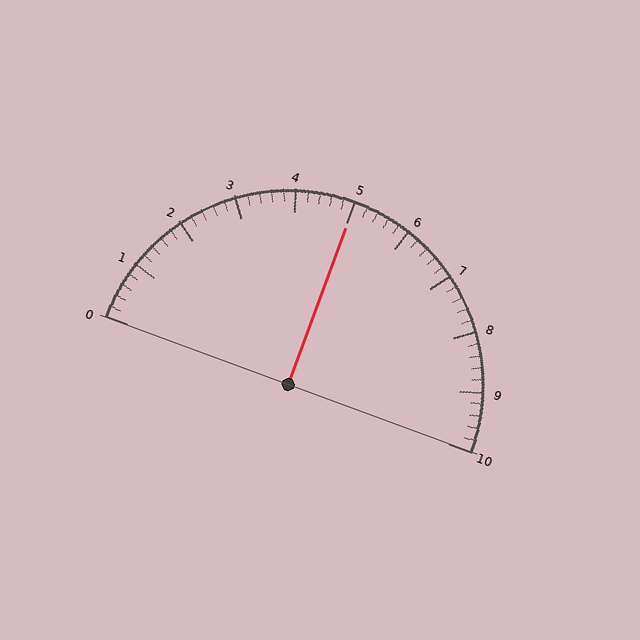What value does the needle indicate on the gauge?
The needle indicates approximately 5.0.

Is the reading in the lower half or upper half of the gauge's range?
The reading is in the upper half of the range (0 to 10).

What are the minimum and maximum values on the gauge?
The gauge ranges from 0 to 10.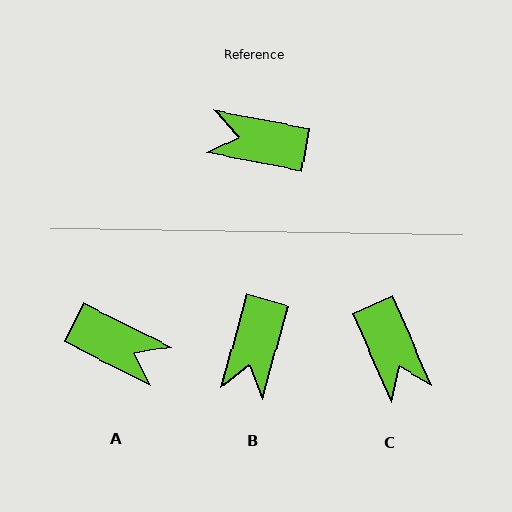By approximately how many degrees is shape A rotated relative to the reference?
Approximately 164 degrees counter-clockwise.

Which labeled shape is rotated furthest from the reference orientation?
A, about 164 degrees away.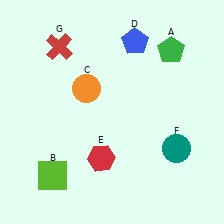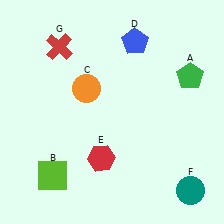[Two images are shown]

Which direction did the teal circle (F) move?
The teal circle (F) moved down.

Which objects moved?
The objects that moved are: the green pentagon (A), the teal circle (F).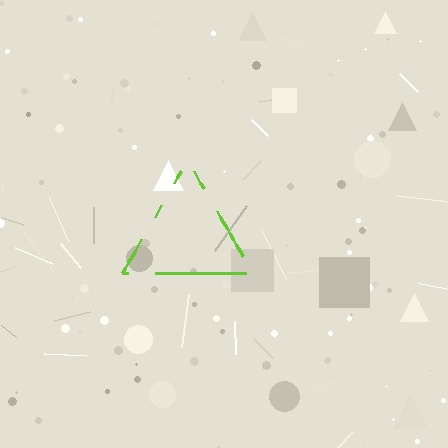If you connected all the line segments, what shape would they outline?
They would outline a triangle.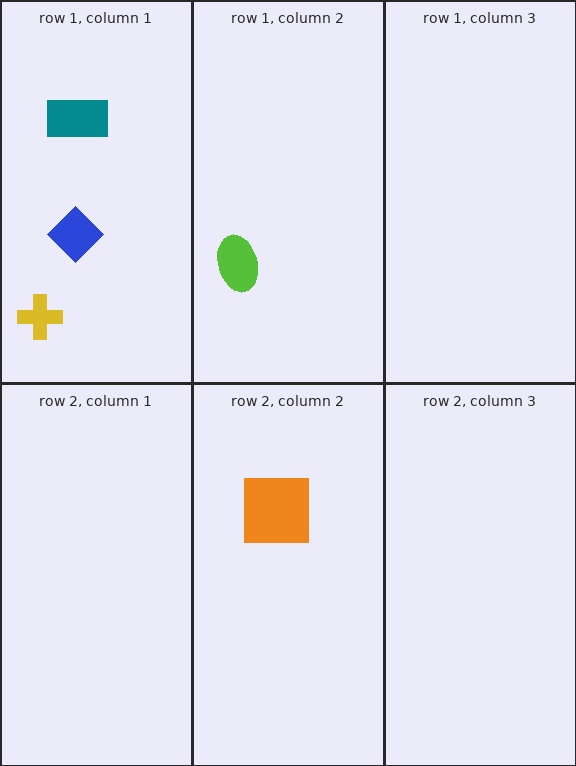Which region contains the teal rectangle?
The row 1, column 1 region.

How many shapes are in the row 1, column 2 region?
1.